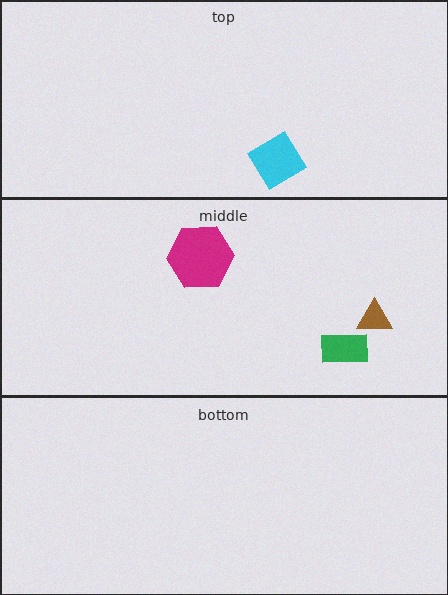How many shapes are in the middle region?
4.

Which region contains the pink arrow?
The middle region.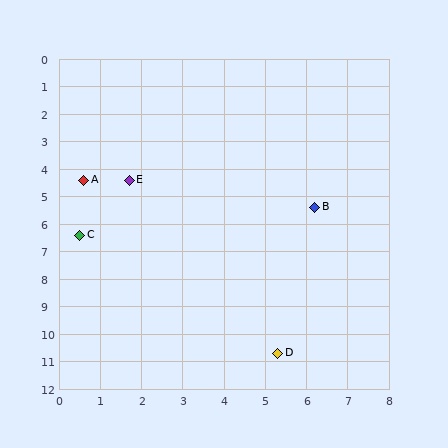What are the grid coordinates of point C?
Point C is at approximately (0.5, 6.4).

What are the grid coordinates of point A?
Point A is at approximately (0.6, 4.4).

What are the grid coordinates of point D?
Point D is at approximately (5.3, 10.7).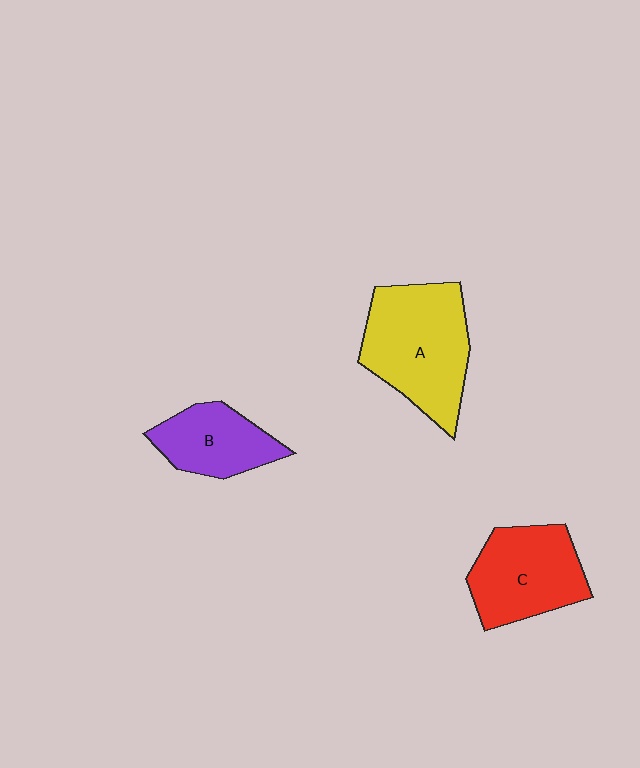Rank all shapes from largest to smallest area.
From largest to smallest: A (yellow), C (red), B (purple).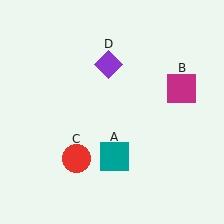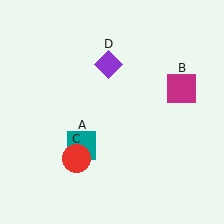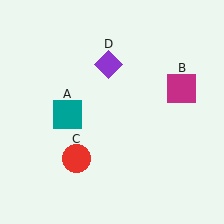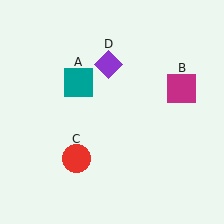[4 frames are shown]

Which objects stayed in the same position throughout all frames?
Magenta square (object B) and red circle (object C) and purple diamond (object D) remained stationary.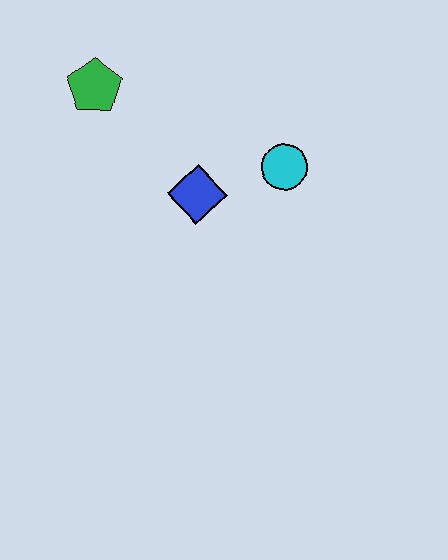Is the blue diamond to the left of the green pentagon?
No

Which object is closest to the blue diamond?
The cyan circle is closest to the blue diamond.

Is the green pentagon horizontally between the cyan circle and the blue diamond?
No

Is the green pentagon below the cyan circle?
No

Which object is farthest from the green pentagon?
The cyan circle is farthest from the green pentagon.